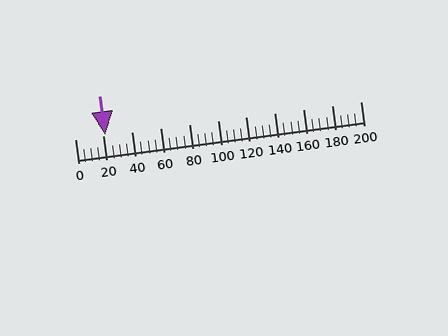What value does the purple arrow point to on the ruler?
The purple arrow points to approximately 21.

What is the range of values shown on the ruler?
The ruler shows values from 0 to 200.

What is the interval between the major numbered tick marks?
The major tick marks are spaced 20 units apart.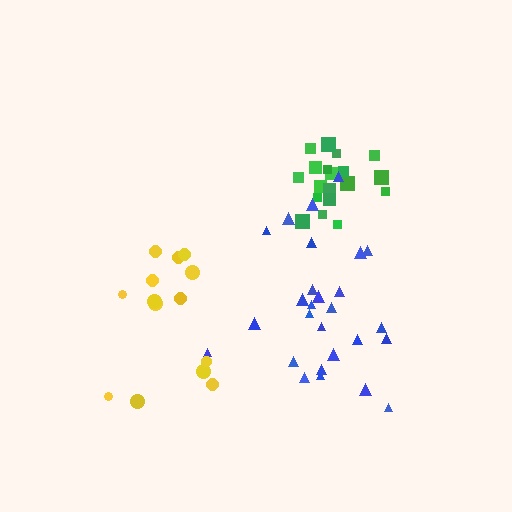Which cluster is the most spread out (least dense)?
Blue.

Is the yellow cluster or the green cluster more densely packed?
Green.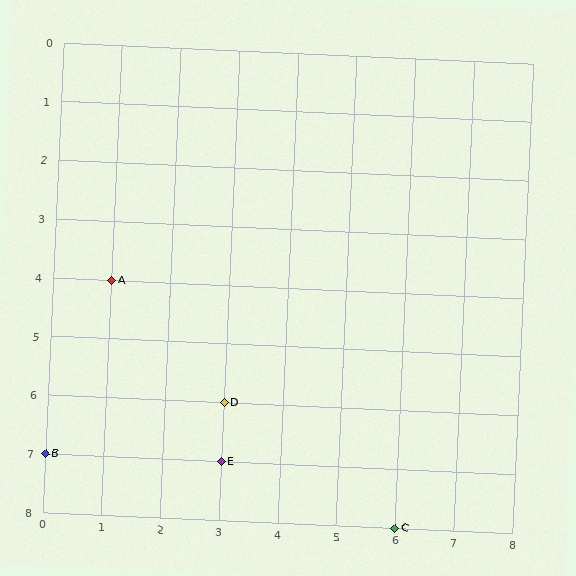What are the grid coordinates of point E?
Point E is at grid coordinates (3, 7).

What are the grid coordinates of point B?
Point B is at grid coordinates (0, 7).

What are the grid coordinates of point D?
Point D is at grid coordinates (3, 6).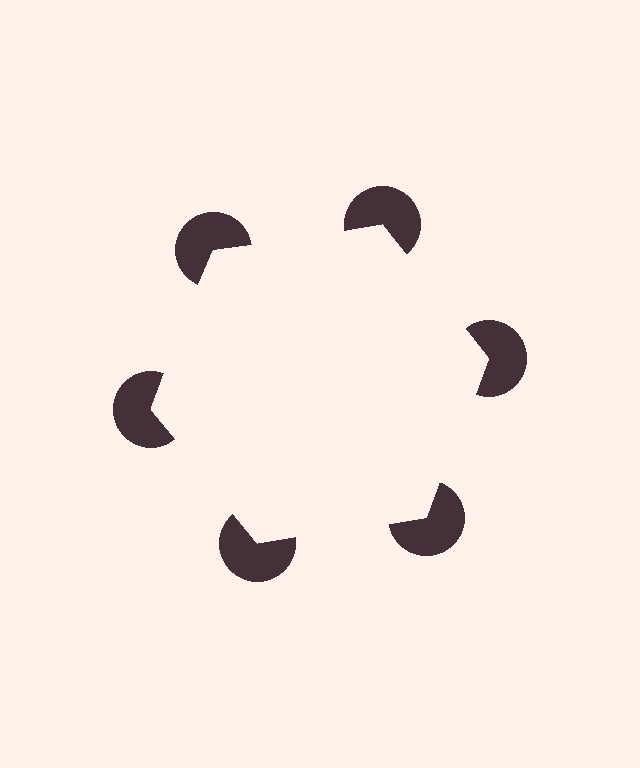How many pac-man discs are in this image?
There are 6 — one at each vertex of the illusory hexagon.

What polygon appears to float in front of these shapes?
An illusory hexagon — its edges are inferred from the aligned wedge cuts in the pac-man discs, not physically drawn.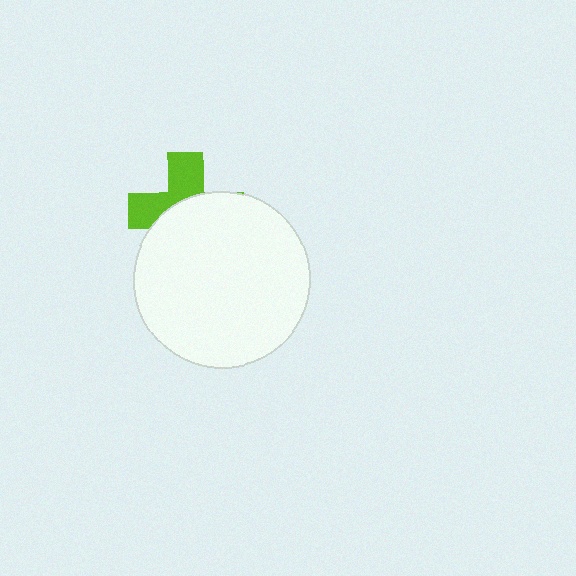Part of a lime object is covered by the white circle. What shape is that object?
It is a cross.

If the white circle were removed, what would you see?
You would see the complete lime cross.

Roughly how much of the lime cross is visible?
A small part of it is visible (roughly 41%).